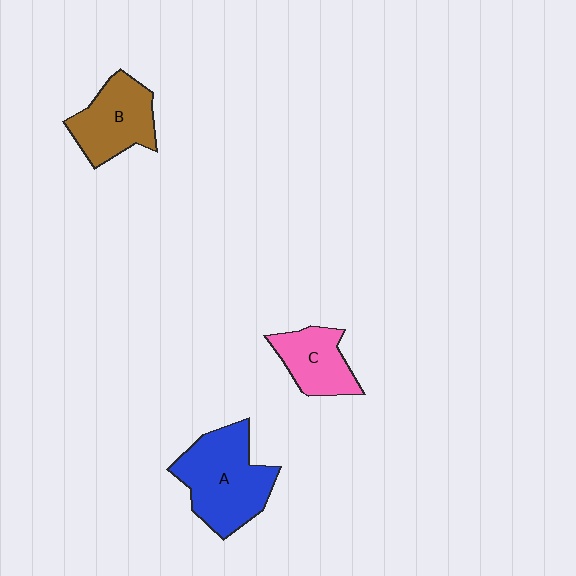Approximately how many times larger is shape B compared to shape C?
Approximately 1.3 times.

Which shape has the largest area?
Shape A (blue).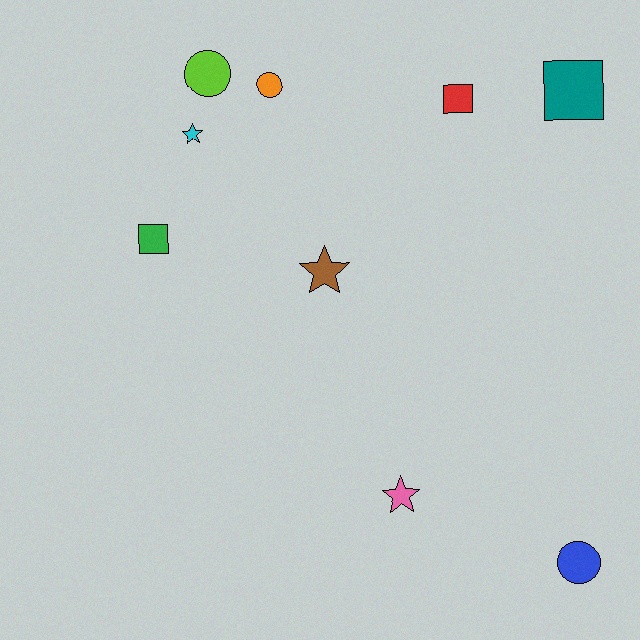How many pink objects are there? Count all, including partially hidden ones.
There is 1 pink object.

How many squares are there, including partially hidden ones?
There are 3 squares.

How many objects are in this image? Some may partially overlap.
There are 9 objects.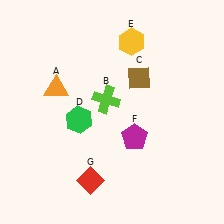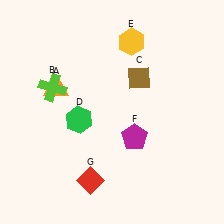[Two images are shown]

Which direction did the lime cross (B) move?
The lime cross (B) moved left.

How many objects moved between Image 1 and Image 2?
1 object moved between the two images.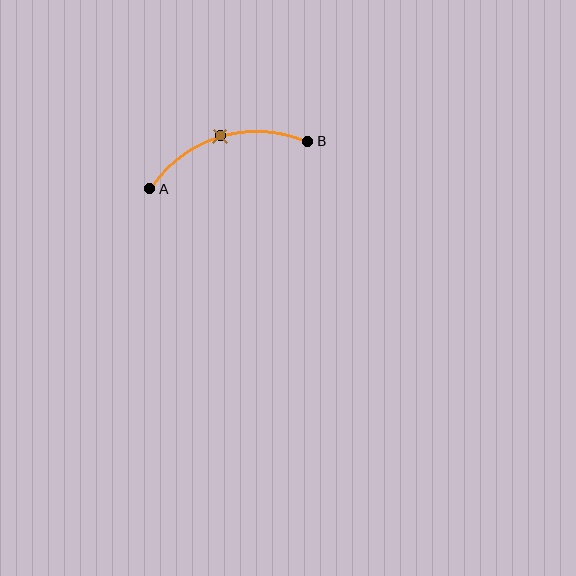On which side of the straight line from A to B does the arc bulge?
The arc bulges above the straight line connecting A and B.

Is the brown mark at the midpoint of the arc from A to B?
Yes. The brown mark lies on the arc at equal arc-length from both A and B — it is the arc midpoint.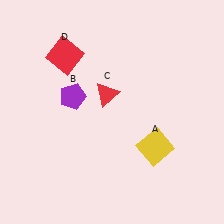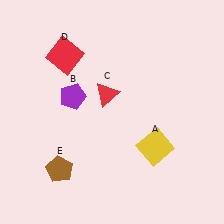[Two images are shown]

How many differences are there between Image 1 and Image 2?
There is 1 difference between the two images.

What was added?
A brown pentagon (E) was added in Image 2.